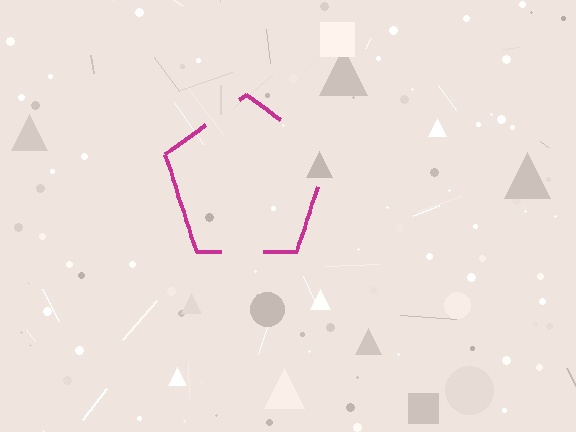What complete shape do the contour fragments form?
The contour fragments form a pentagon.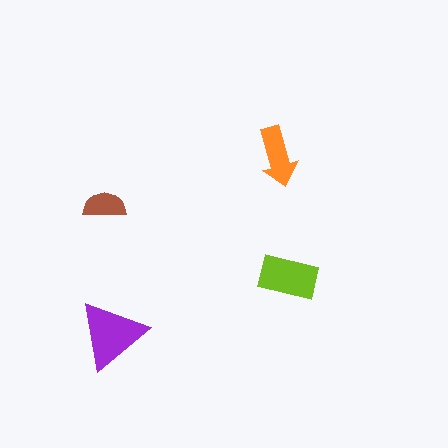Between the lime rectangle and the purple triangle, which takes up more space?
The purple triangle.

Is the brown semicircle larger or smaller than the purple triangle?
Smaller.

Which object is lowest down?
The purple triangle is bottommost.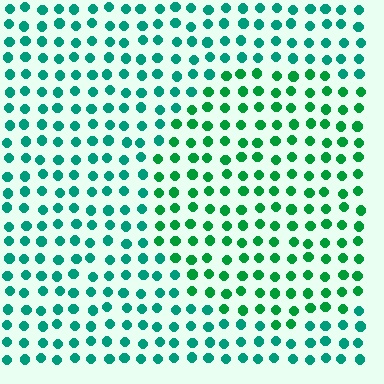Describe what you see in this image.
The image is filled with small teal elements in a uniform arrangement. A circle-shaped region is visible where the elements are tinted to a slightly different hue, forming a subtle color boundary.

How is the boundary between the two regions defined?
The boundary is defined purely by a slight shift in hue (about 27 degrees). Spacing, size, and orientation are identical on both sides.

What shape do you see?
I see a circle.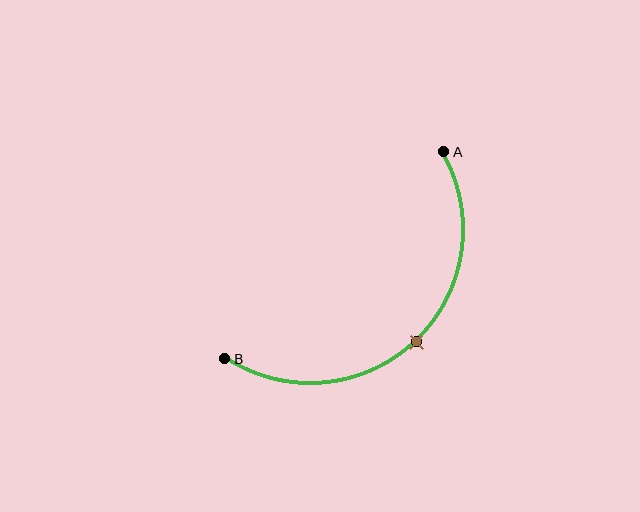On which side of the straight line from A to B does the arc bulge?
The arc bulges below and to the right of the straight line connecting A and B.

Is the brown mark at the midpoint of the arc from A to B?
Yes. The brown mark lies on the arc at equal arc-length from both A and B — it is the arc midpoint.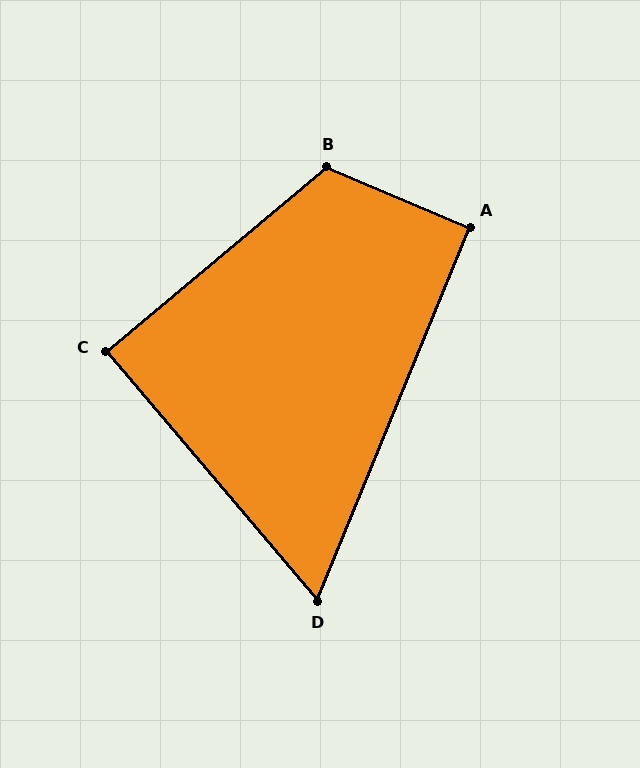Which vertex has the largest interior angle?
B, at approximately 117 degrees.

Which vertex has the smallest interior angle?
D, at approximately 63 degrees.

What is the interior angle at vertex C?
Approximately 89 degrees (approximately right).